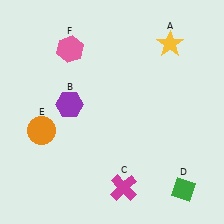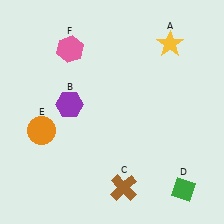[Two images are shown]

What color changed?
The cross (C) changed from magenta in Image 1 to brown in Image 2.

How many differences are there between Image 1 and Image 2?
There is 1 difference between the two images.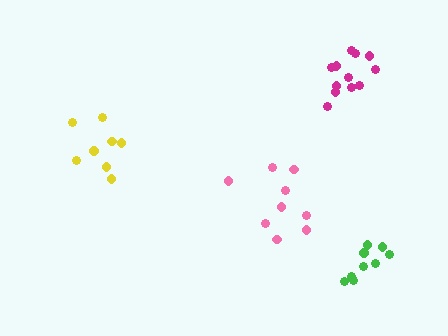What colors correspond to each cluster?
The clusters are colored: green, magenta, yellow, pink.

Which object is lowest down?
The green cluster is bottommost.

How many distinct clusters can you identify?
There are 4 distinct clusters.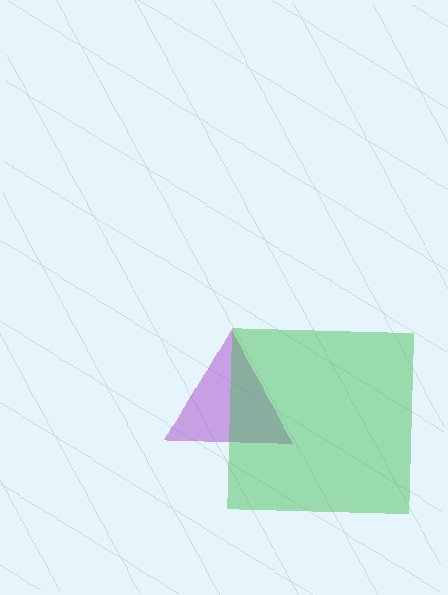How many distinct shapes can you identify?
There are 2 distinct shapes: a purple triangle, a green square.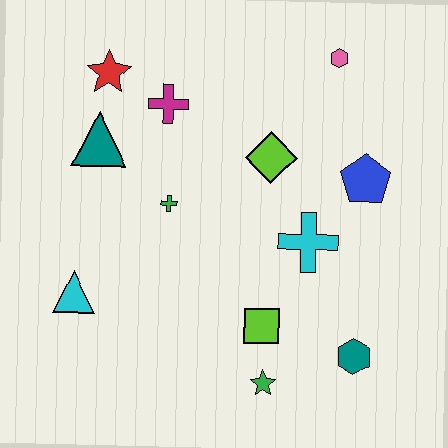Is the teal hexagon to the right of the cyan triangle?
Yes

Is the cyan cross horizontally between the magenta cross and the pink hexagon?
Yes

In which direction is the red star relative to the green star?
The red star is above the green star.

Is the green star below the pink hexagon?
Yes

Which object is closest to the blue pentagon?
The cyan cross is closest to the blue pentagon.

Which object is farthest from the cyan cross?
The red star is farthest from the cyan cross.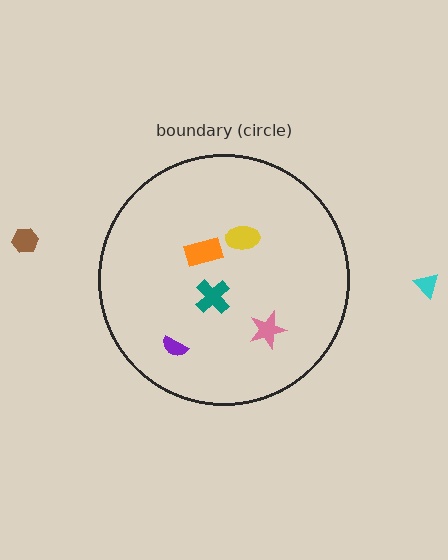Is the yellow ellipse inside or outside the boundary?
Inside.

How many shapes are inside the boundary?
5 inside, 2 outside.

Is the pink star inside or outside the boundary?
Inside.